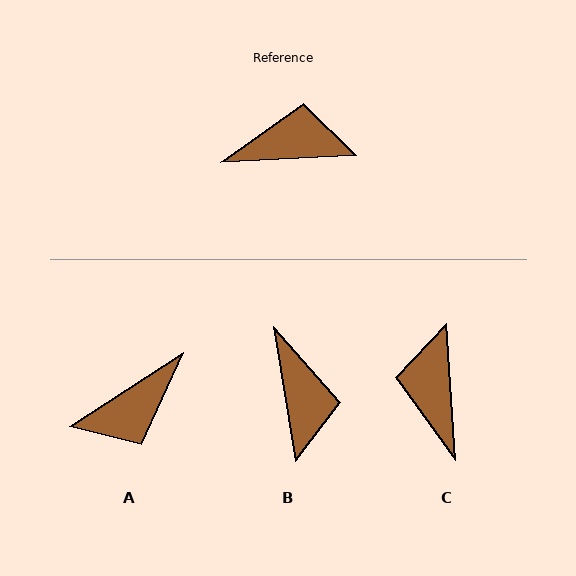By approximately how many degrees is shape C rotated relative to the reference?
Approximately 91 degrees counter-clockwise.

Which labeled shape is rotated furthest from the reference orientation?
A, about 150 degrees away.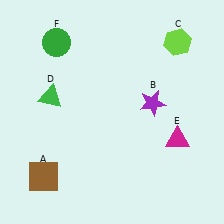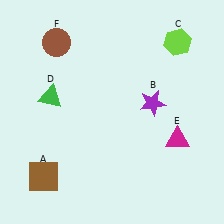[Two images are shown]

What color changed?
The circle (F) changed from green in Image 1 to brown in Image 2.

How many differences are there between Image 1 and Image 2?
There is 1 difference between the two images.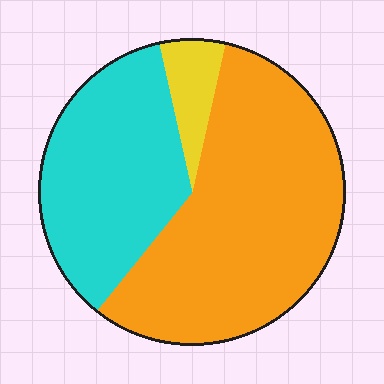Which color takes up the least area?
Yellow, at roughly 5%.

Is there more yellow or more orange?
Orange.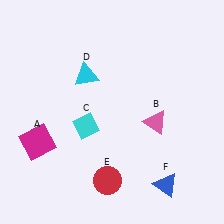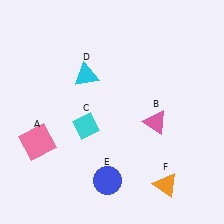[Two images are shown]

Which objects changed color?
A changed from magenta to pink. E changed from red to blue. F changed from blue to orange.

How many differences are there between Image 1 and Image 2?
There are 3 differences between the two images.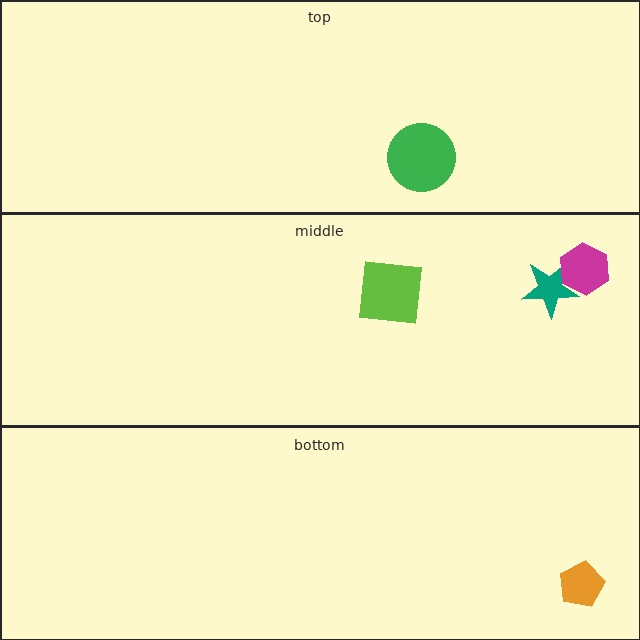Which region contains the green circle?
The top region.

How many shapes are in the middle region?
3.